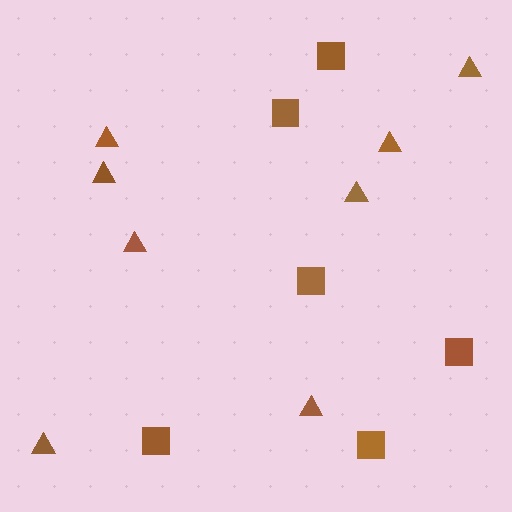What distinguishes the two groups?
There are 2 groups: one group of squares (6) and one group of triangles (8).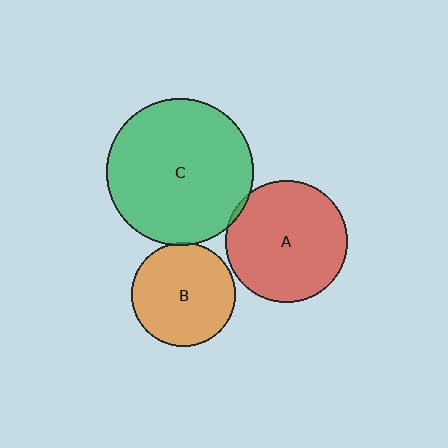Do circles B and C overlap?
Yes.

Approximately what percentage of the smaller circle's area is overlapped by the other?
Approximately 5%.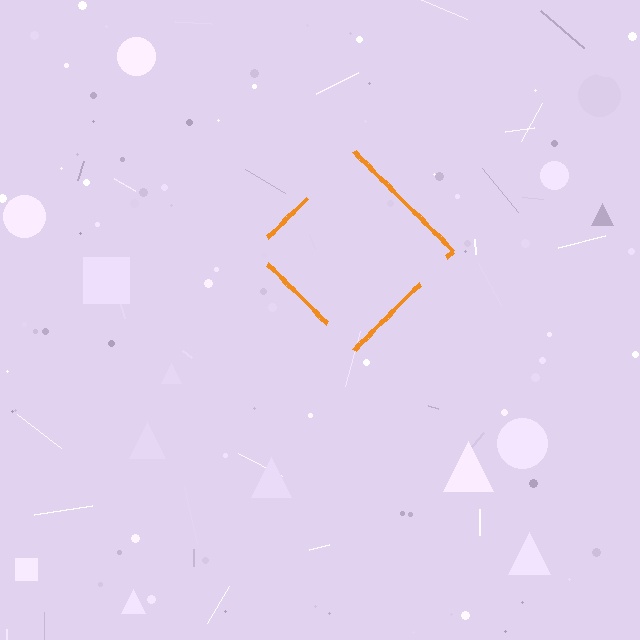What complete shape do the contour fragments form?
The contour fragments form a diamond.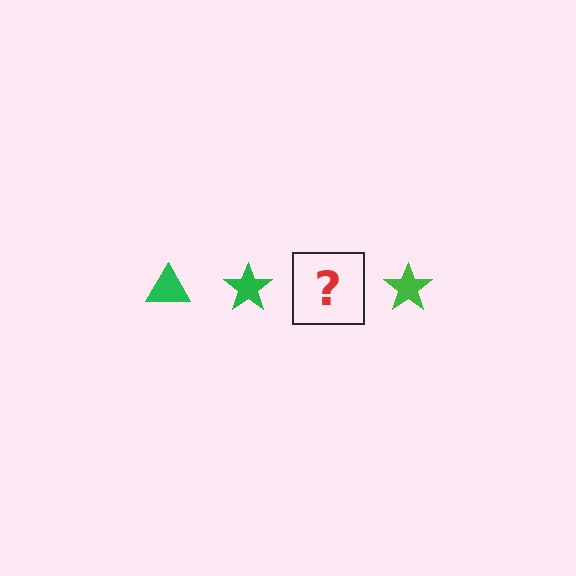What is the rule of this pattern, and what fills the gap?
The rule is that the pattern cycles through triangle, star shapes in green. The gap should be filled with a green triangle.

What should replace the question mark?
The question mark should be replaced with a green triangle.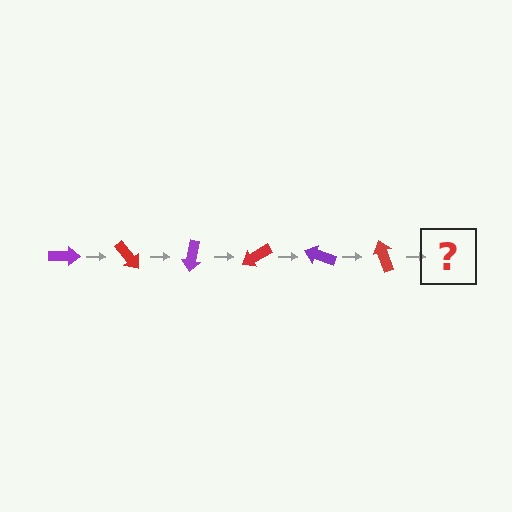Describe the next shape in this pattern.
It should be a purple arrow, rotated 300 degrees from the start.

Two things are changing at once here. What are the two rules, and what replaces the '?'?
The two rules are that it rotates 50 degrees each step and the color cycles through purple and red. The '?' should be a purple arrow, rotated 300 degrees from the start.